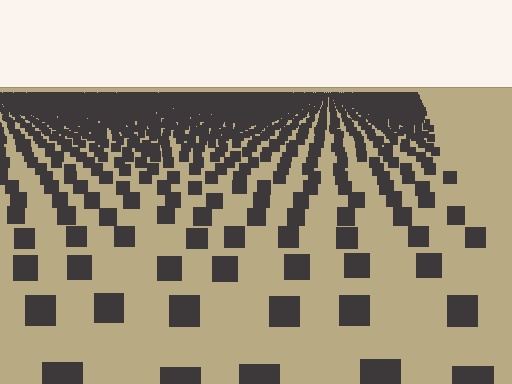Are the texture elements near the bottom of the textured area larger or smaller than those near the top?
Larger. Near the bottom, elements are closer to the viewer and appear at a bigger on-screen size.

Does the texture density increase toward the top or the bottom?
Density increases toward the top.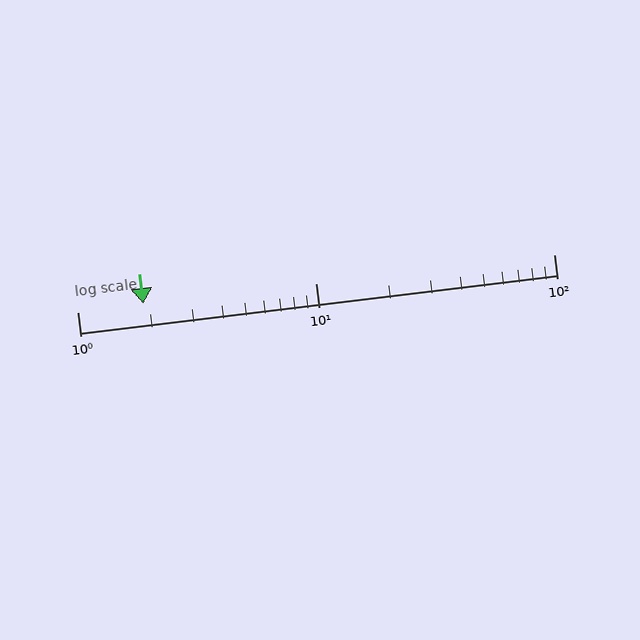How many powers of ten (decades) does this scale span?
The scale spans 2 decades, from 1 to 100.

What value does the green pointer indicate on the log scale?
The pointer indicates approximately 1.9.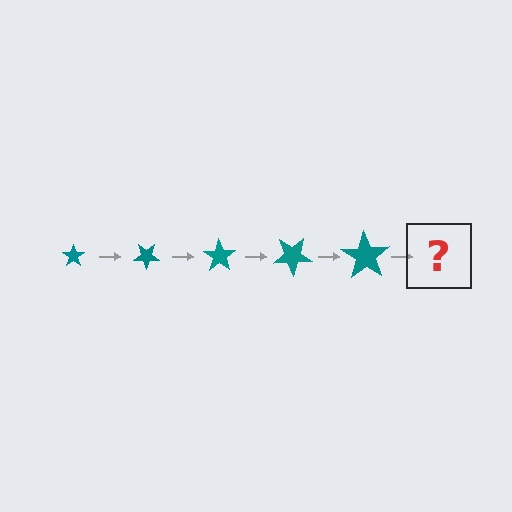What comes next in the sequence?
The next element should be a star, larger than the previous one and rotated 175 degrees from the start.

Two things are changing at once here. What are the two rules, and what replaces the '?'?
The two rules are that the star grows larger each step and it rotates 35 degrees each step. The '?' should be a star, larger than the previous one and rotated 175 degrees from the start.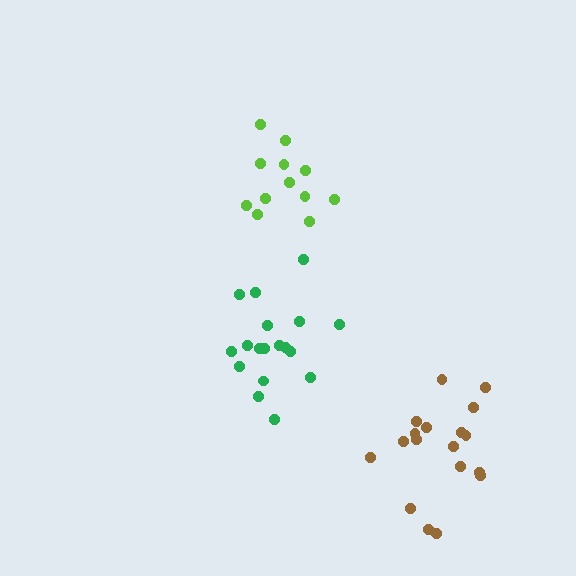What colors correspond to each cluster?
The clusters are colored: green, lime, brown.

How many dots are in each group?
Group 1: 18 dots, Group 2: 12 dots, Group 3: 18 dots (48 total).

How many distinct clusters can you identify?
There are 3 distinct clusters.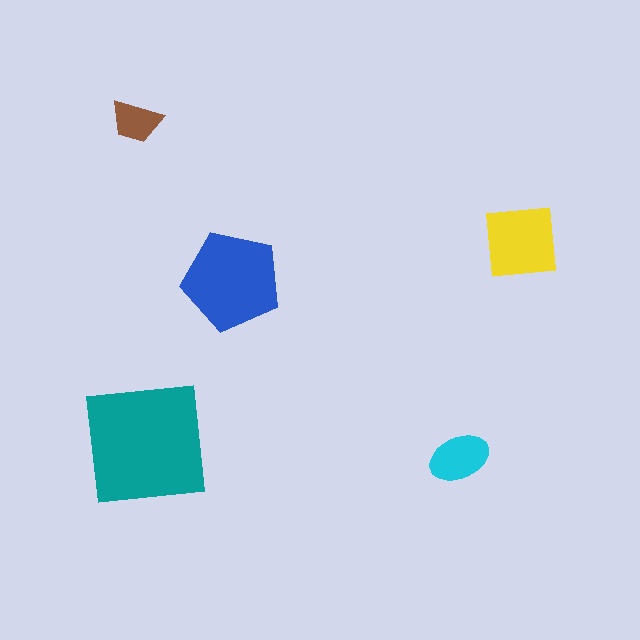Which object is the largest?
The teal square.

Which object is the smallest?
The brown trapezoid.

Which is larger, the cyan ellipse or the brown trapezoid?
The cyan ellipse.